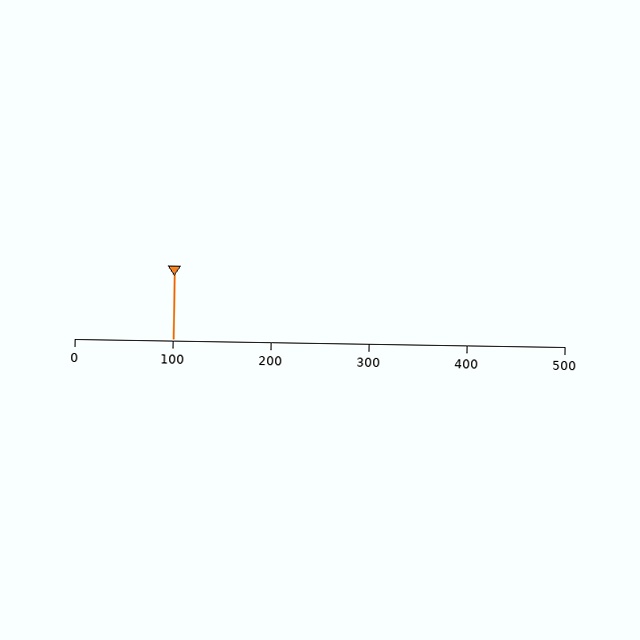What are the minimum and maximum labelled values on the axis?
The axis runs from 0 to 500.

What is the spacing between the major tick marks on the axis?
The major ticks are spaced 100 apart.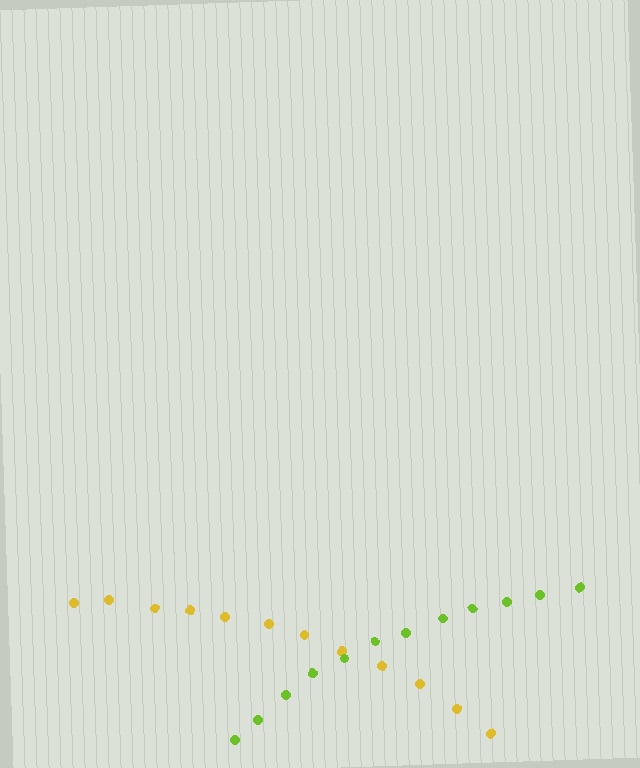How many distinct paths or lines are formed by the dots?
There are 2 distinct paths.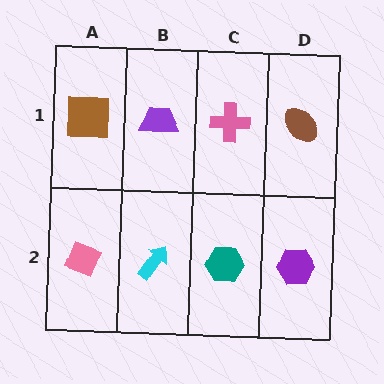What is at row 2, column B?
A cyan arrow.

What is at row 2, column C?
A teal hexagon.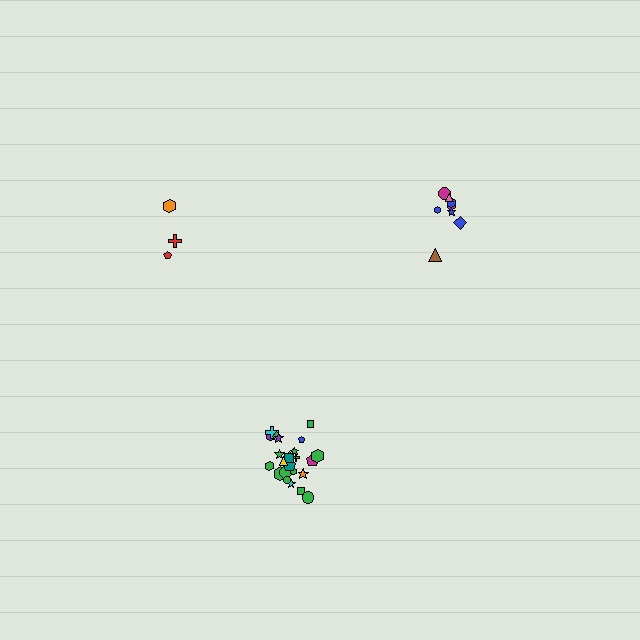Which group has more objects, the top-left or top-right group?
The top-right group.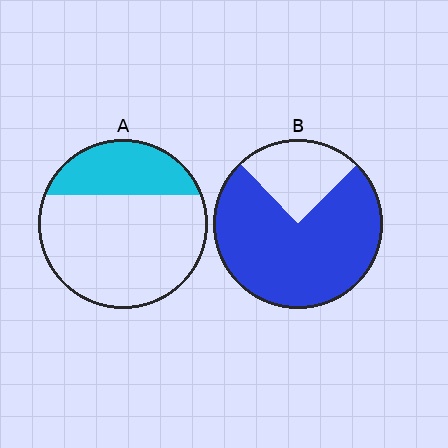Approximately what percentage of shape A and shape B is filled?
A is approximately 30% and B is approximately 75%.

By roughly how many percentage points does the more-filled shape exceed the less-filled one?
By roughly 45 percentage points (B over A).